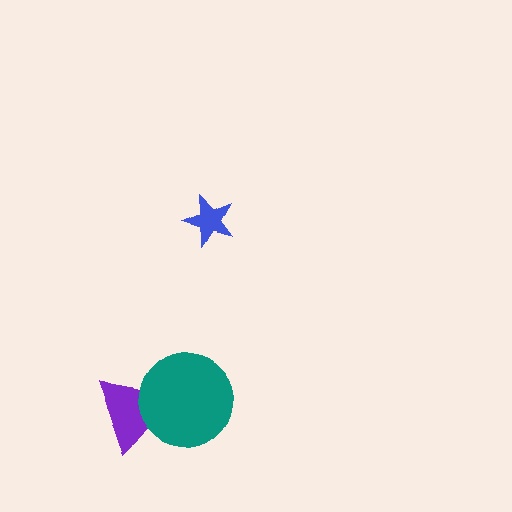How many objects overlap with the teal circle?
1 object overlaps with the teal circle.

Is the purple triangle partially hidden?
Yes, it is partially covered by another shape.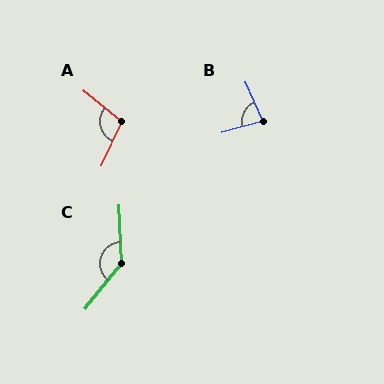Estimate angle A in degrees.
Approximately 104 degrees.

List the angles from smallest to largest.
B (80°), A (104°), C (138°).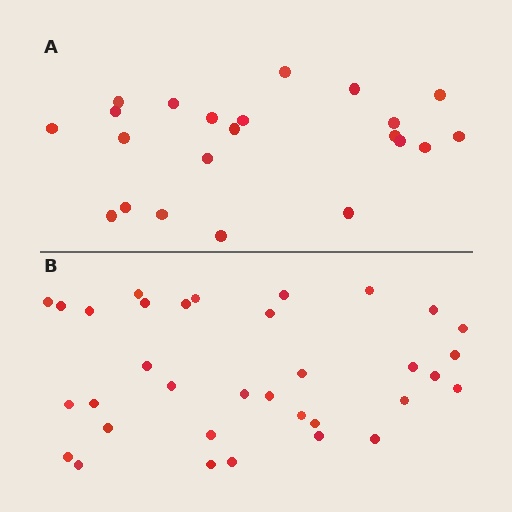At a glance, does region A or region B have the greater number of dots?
Region B (the bottom region) has more dots.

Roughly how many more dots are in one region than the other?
Region B has roughly 12 or so more dots than region A.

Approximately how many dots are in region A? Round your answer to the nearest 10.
About 20 dots. (The exact count is 22, which rounds to 20.)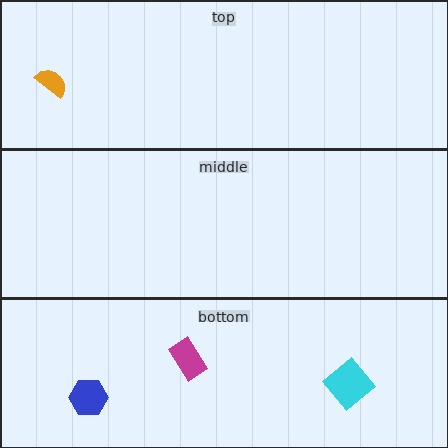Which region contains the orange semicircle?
The top region.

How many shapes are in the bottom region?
3.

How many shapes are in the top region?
1.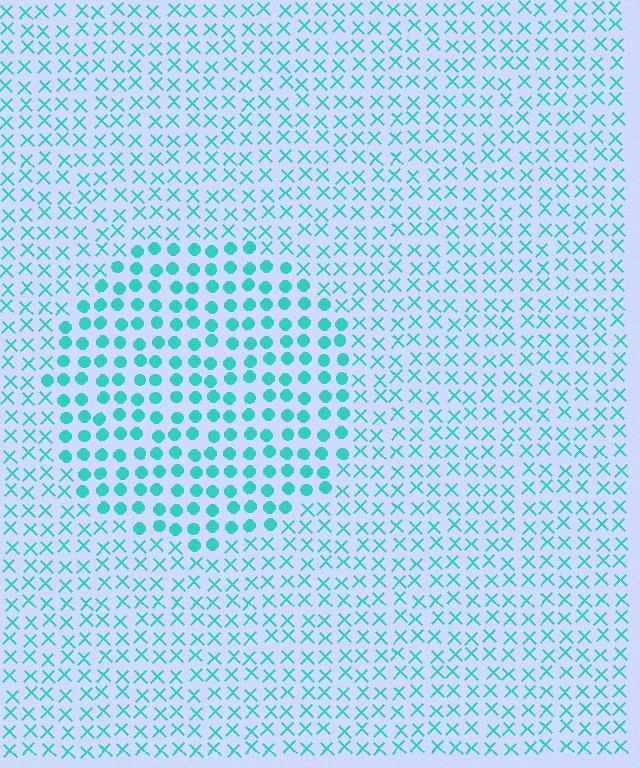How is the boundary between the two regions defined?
The boundary is defined by a change in element shape: circles inside vs. X marks outside. All elements share the same color and spacing.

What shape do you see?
I see a circle.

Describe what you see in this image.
The image is filled with small cyan elements arranged in a uniform grid. A circle-shaped region contains circles, while the surrounding area contains X marks. The boundary is defined purely by the change in element shape.